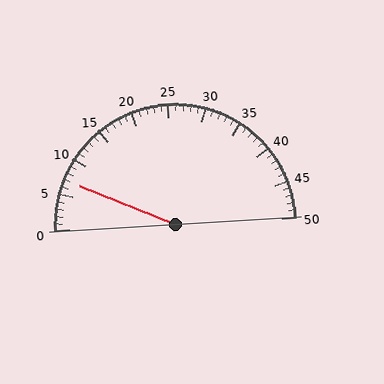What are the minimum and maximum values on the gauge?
The gauge ranges from 0 to 50.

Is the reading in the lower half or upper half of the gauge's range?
The reading is in the lower half of the range (0 to 50).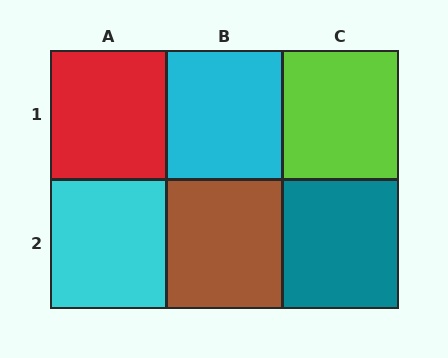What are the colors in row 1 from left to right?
Red, cyan, lime.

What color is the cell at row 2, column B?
Brown.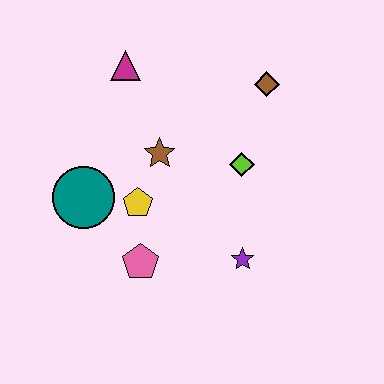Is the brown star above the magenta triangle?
No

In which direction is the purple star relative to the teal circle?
The purple star is to the right of the teal circle.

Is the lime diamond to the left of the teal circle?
No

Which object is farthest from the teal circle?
The brown diamond is farthest from the teal circle.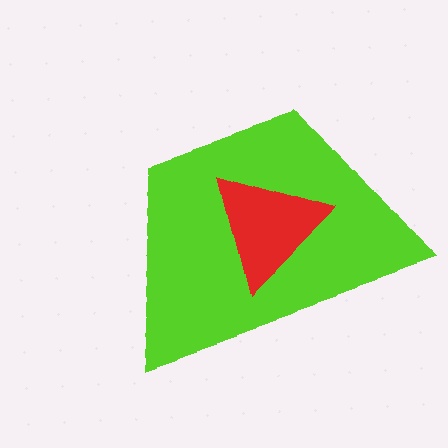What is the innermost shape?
The red triangle.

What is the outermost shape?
The lime trapezoid.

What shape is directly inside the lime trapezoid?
The red triangle.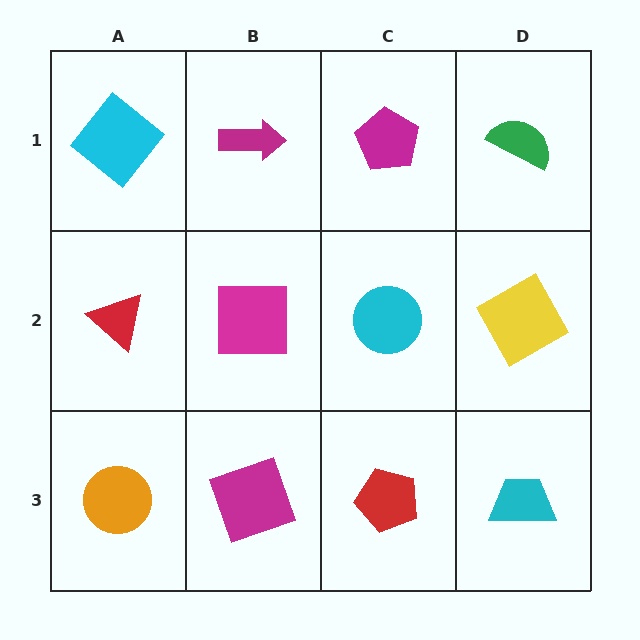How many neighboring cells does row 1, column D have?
2.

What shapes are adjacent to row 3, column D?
A yellow square (row 2, column D), a red pentagon (row 3, column C).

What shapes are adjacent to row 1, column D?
A yellow square (row 2, column D), a magenta pentagon (row 1, column C).